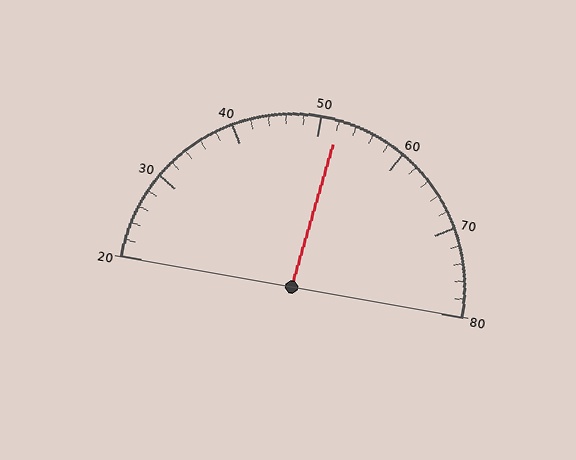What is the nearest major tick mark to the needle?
The nearest major tick mark is 50.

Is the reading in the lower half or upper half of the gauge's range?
The reading is in the upper half of the range (20 to 80).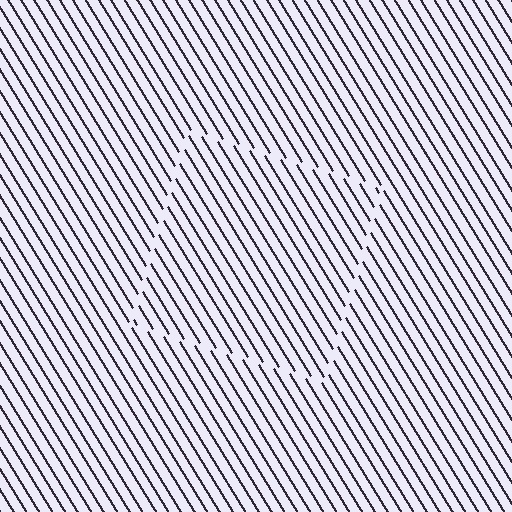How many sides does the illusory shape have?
4 sides — the line-ends trace a square.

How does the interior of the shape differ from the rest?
The interior of the shape contains the same grating, shifted by half a period — the contour is defined by the phase discontinuity where line-ends from the inner and outer gratings abut.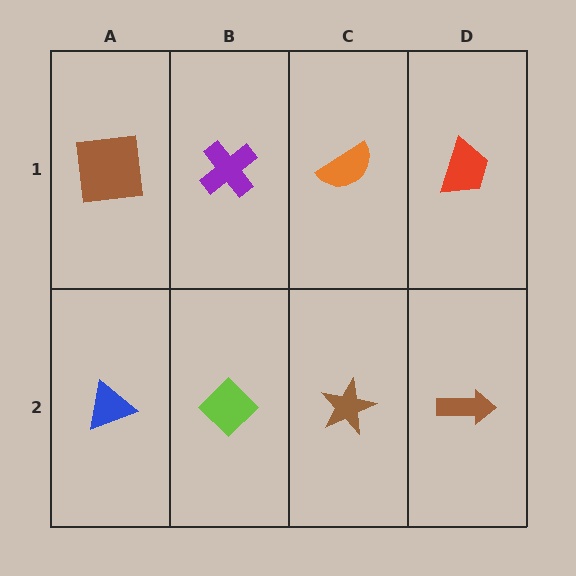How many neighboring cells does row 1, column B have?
3.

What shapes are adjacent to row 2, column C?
An orange semicircle (row 1, column C), a lime diamond (row 2, column B), a brown arrow (row 2, column D).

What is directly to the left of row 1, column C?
A purple cross.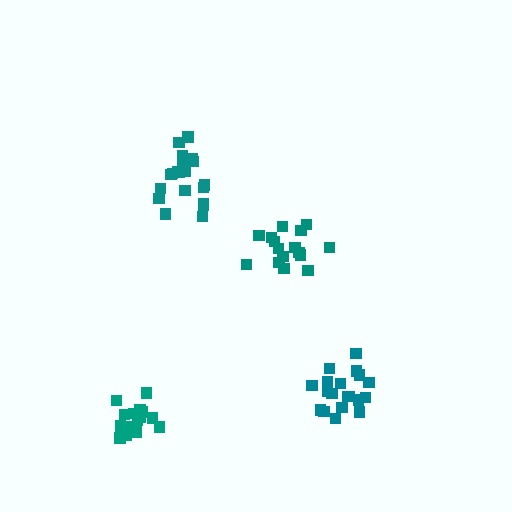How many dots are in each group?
Group 1: 20 dots, Group 2: 17 dots, Group 3: 19 dots, Group 4: 16 dots (72 total).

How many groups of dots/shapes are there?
There are 4 groups.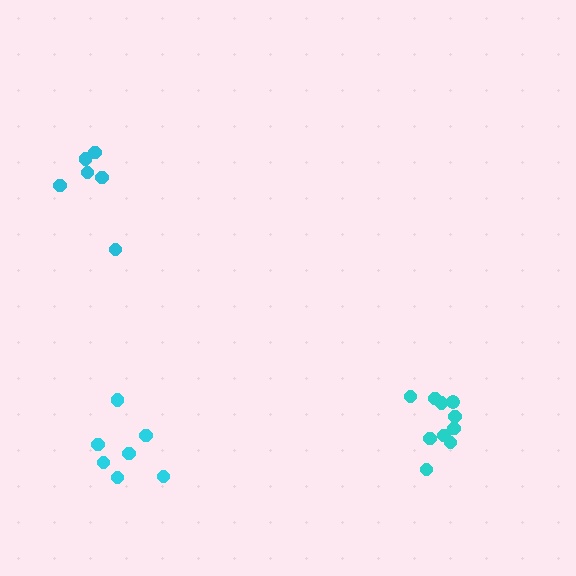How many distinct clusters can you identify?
There are 3 distinct clusters.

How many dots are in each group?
Group 1: 7 dots, Group 2: 6 dots, Group 3: 10 dots (23 total).